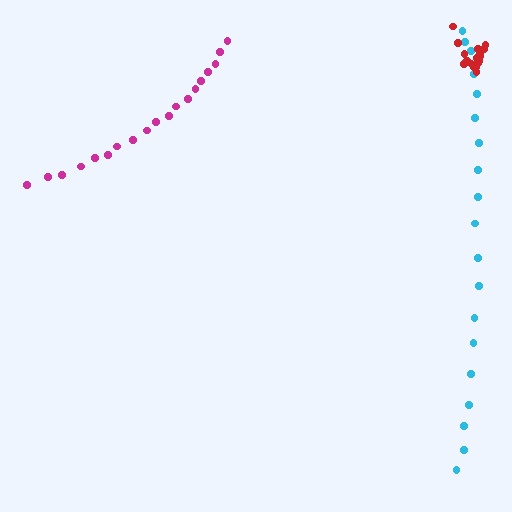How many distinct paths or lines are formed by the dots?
There are 3 distinct paths.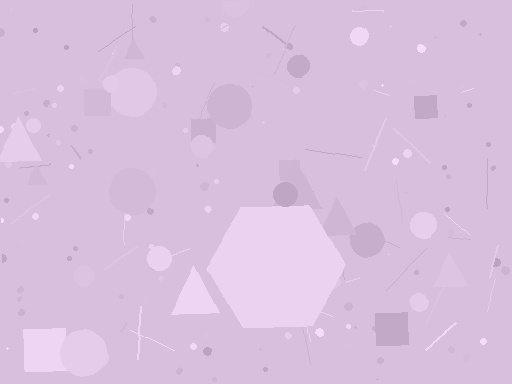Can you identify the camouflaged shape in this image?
The camouflaged shape is a hexagon.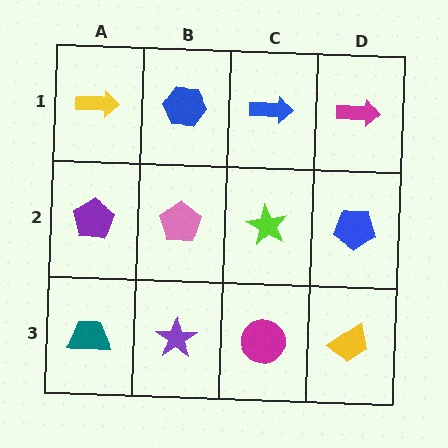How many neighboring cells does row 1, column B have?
3.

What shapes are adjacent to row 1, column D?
A blue pentagon (row 2, column D), a blue arrow (row 1, column C).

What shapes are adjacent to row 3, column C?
A lime star (row 2, column C), a purple star (row 3, column B), a yellow trapezoid (row 3, column D).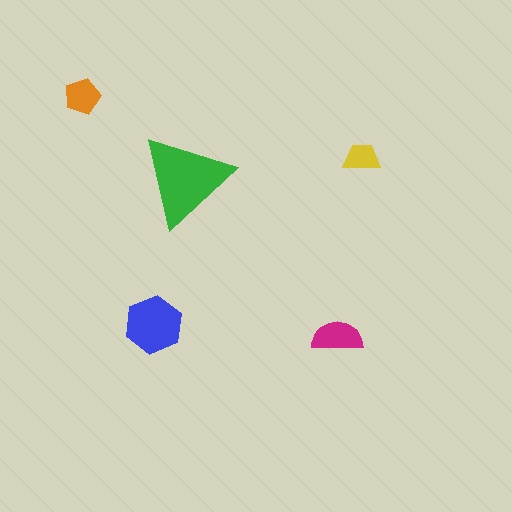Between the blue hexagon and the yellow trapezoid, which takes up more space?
The blue hexagon.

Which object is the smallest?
The yellow trapezoid.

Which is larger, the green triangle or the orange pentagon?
The green triangle.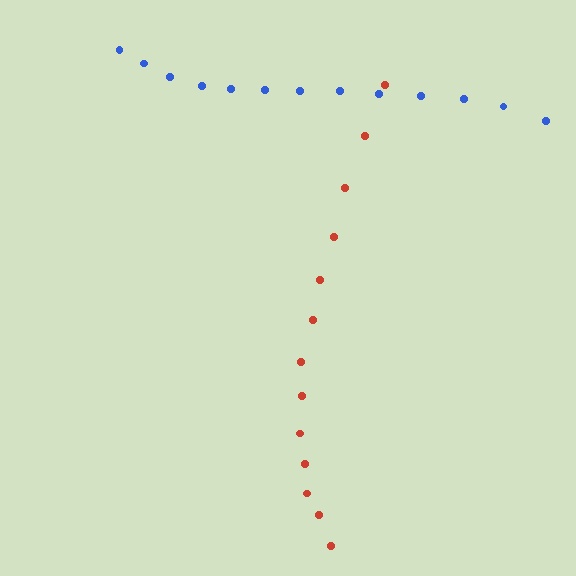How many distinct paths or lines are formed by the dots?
There are 2 distinct paths.